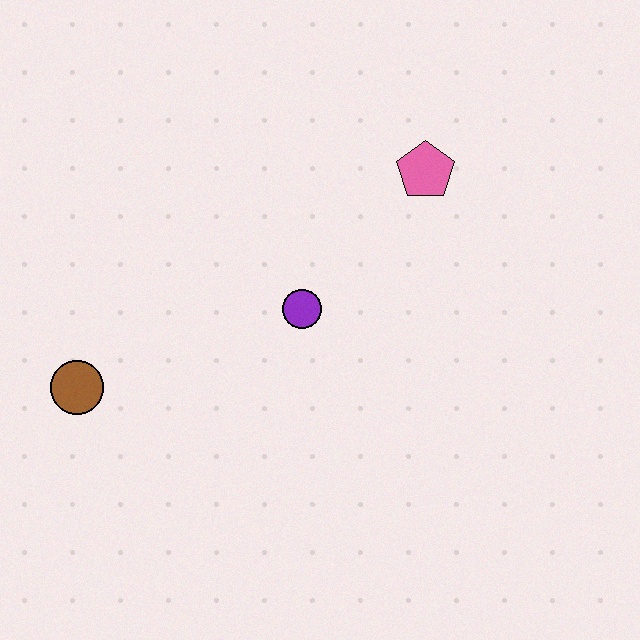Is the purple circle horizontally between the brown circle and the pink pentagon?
Yes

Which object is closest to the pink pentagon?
The purple circle is closest to the pink pentagon.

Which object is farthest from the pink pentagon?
The brown circle is farthest from the pink pentagon.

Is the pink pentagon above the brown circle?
Yes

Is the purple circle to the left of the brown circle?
No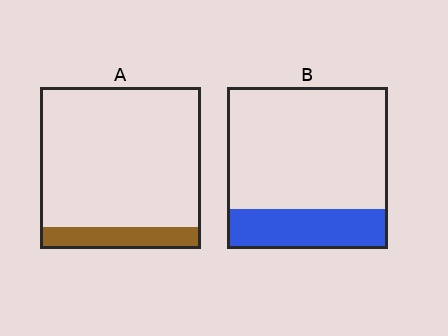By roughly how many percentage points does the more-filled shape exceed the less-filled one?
By roughly 10 percentage points (B over A).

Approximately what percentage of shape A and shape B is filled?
A is approximately 15% and B is approximately 25%.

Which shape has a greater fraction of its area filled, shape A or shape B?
Shape B.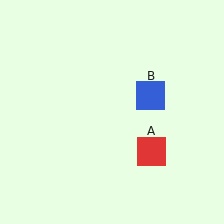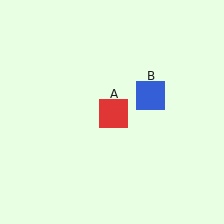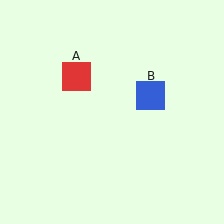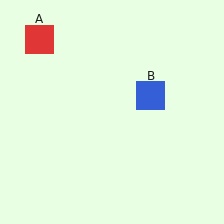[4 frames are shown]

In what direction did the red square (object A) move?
The red square (object A) moved up and to the left.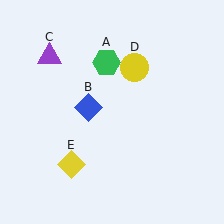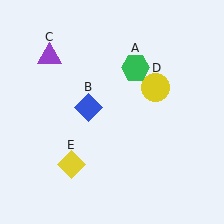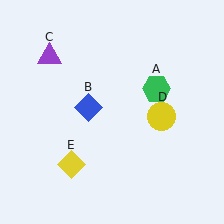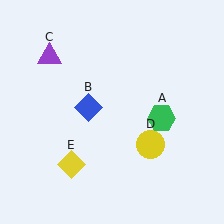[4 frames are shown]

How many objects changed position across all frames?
2 objects changed position: green hexagon (object A), yellow circle (object D).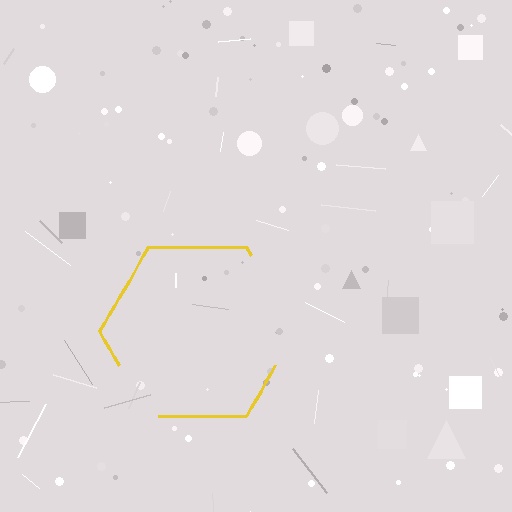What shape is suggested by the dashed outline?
The dashed outline suggests a hexagon.